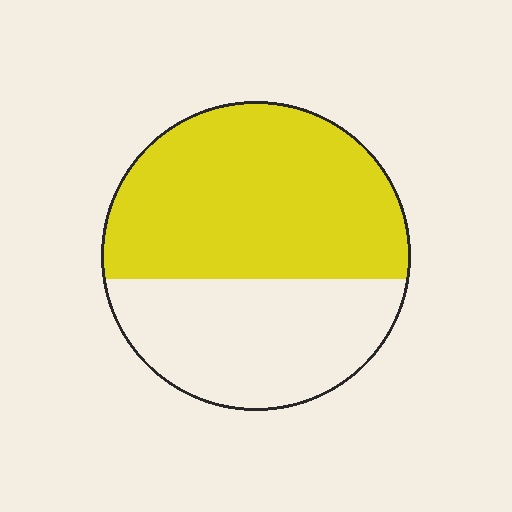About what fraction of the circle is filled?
About three fifths (3/5).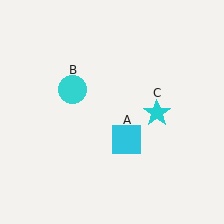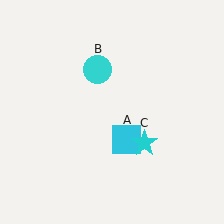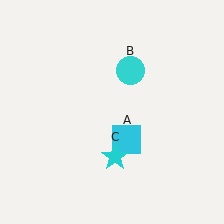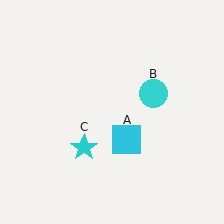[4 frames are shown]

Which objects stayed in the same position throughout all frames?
Cyan square (object A) remained stationary.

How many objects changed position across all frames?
2 objects changed position: cyan circle (object B), cyan star (object C).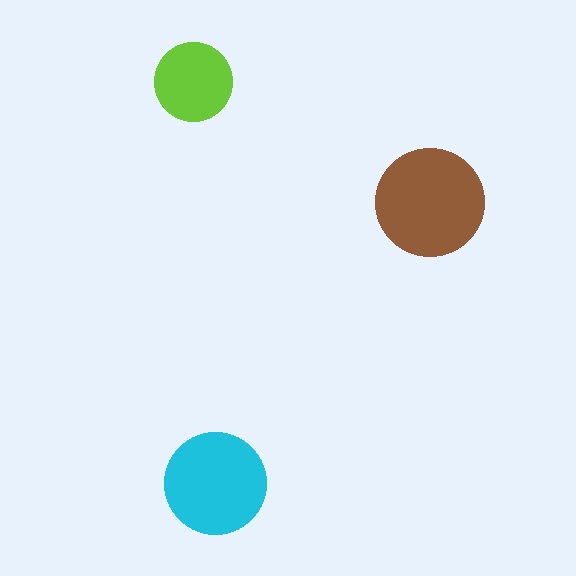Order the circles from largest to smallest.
the brown one, the cyan one, the lime one.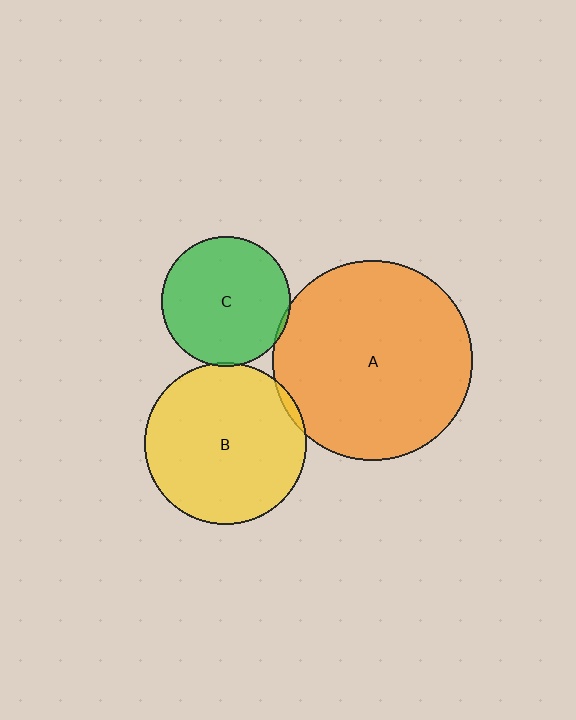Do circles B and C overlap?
Yes.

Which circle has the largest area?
Circle A (orange).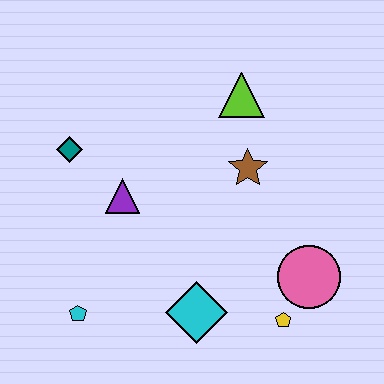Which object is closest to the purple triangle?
The teal diamond is closest to the purple triangle.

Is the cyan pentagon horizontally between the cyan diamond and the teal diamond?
Yes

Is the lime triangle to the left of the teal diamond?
No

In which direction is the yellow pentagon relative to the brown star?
The yellow pentagon is below the brown star.